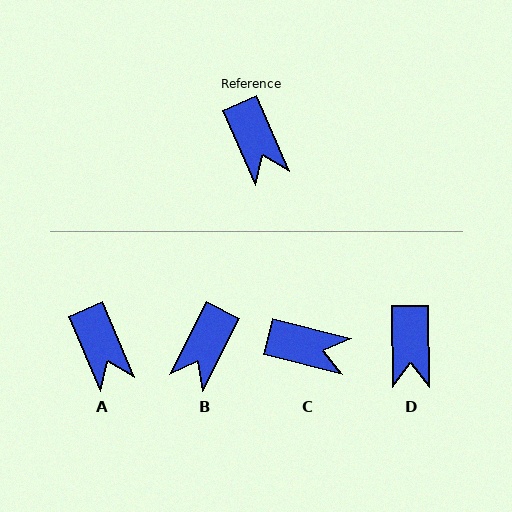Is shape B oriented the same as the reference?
No, it is off by about 50 degrees.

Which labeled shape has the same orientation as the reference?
A.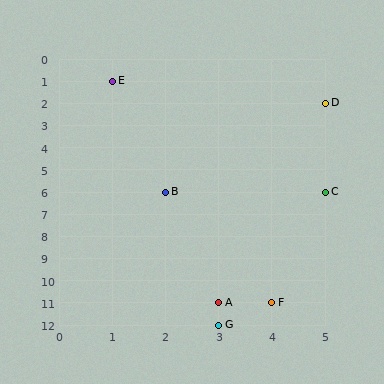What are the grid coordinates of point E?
Point E is at grid coordinates (1, 1).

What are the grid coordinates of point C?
Point C is at grid coordinates (5, 6).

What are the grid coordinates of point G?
Point G is at grid coordinates (3, 12).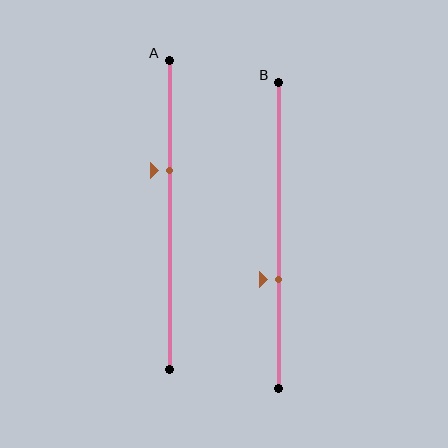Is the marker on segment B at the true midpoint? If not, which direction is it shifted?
No, the marker on segment B is shifted downward by about 15% of the segment length.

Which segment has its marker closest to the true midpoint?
Segment A has its marker closest to the true midpoint.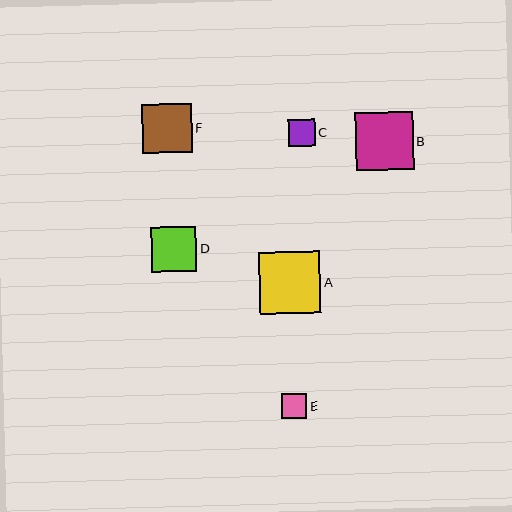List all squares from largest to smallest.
From largest to smallest: A, B, F, D, C, E.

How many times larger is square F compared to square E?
Square F is approximately 2.0 times the size of square E.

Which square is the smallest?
Square E is the smallest with a size of approximately 25 pixels.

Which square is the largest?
Square A is the largest with a size of approximately 61 pixels.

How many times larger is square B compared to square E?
Square B is approximately 2.4 times the size of square E.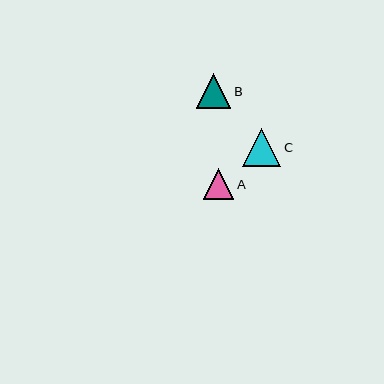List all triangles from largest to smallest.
From largest to smallest: C, B, A.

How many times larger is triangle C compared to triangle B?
Triangle C is approximately 1.1 times the size of triangle B.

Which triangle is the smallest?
Triangle A is the smallest with a size of approximately 31 pixels.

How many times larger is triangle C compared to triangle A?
Triangle C is approximately 1.2 times the size of triangle A.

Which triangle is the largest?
Triangle C is the largest with a size of approximately 38 pixels.